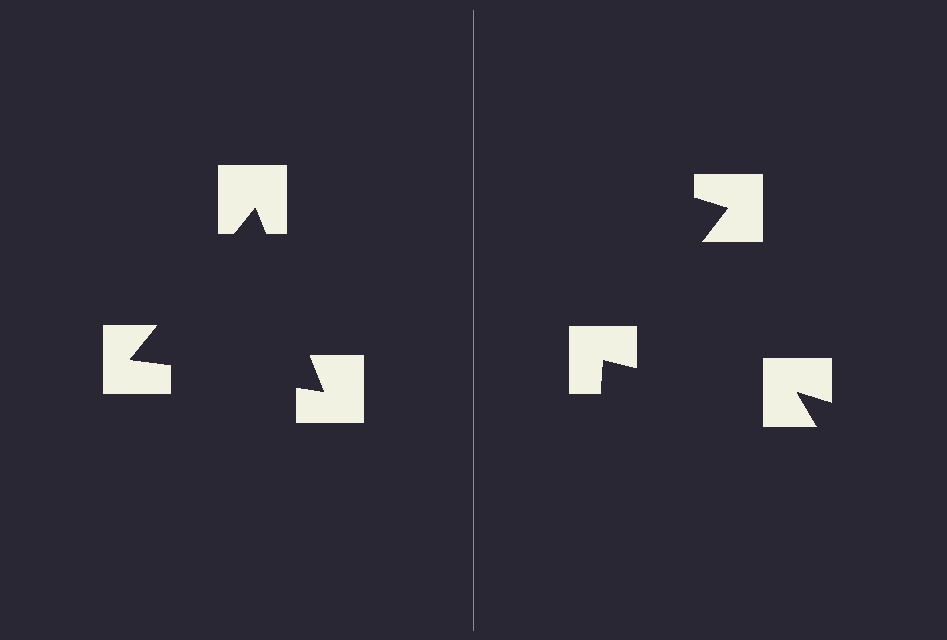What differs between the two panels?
The notched squares are positioned identically on both sides; only the wedge orientations differ. On the left they align to a triangle; on the right they are misaligned.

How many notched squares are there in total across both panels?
6 — 3 on each side.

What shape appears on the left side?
An illusory triangle.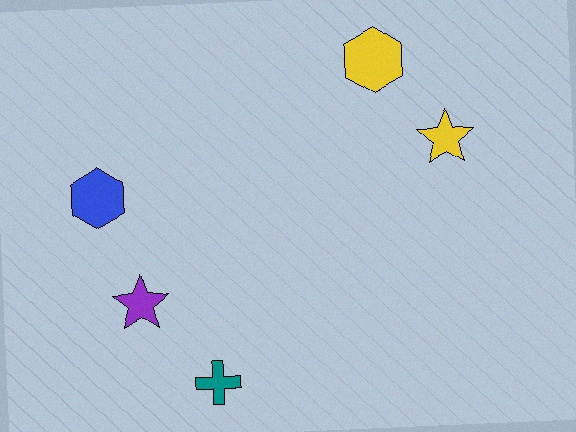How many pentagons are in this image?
There are no pentagons.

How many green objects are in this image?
There are no green objects.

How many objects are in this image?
There are 5 objects.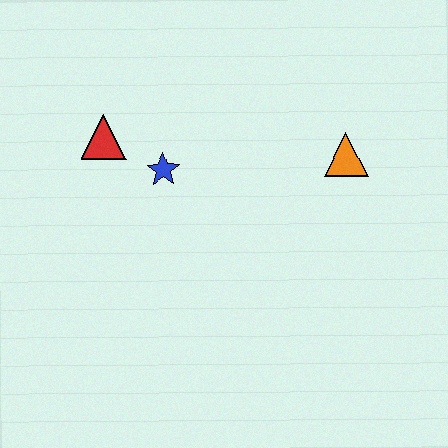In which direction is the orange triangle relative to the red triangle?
The orange triangle is to the right of the red triangle.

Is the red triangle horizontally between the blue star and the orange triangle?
No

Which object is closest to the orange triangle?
The blue star is closest to the orange triangle.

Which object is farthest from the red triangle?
The orange triangle is farthest from the red triangle.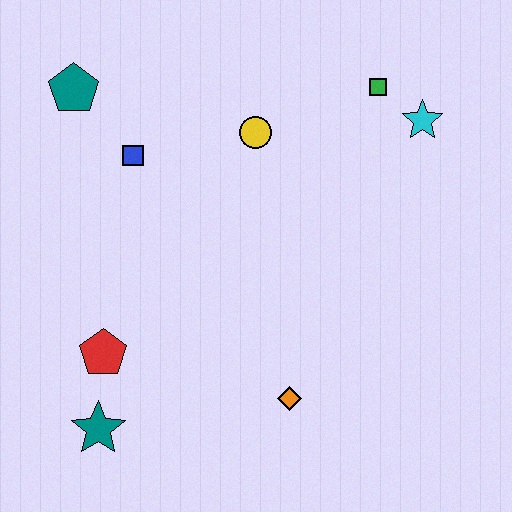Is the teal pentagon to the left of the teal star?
Yes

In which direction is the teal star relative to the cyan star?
The teal star is to the left of the cyan star.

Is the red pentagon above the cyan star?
No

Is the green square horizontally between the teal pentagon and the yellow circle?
No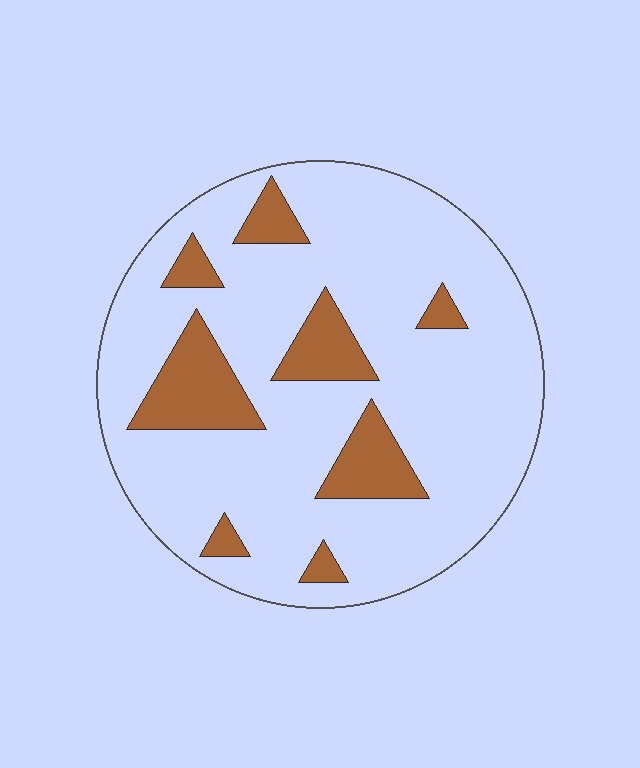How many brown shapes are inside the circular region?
8.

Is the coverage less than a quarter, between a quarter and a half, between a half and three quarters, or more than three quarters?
Less than a quarter.